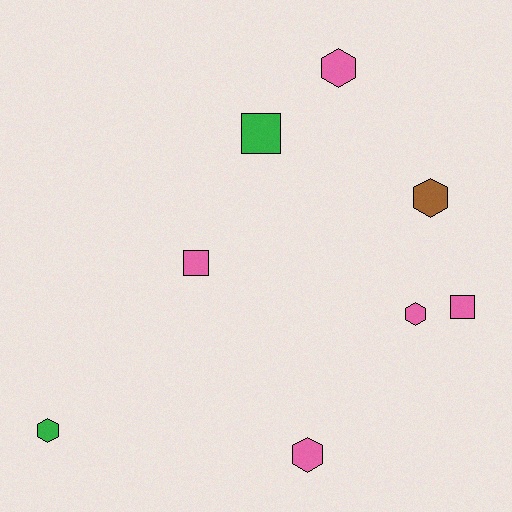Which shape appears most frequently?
Hexagon, with 5 objects.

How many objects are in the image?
There are 8 objects.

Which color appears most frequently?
Pink, with 5 objects.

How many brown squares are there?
There are no brown squares.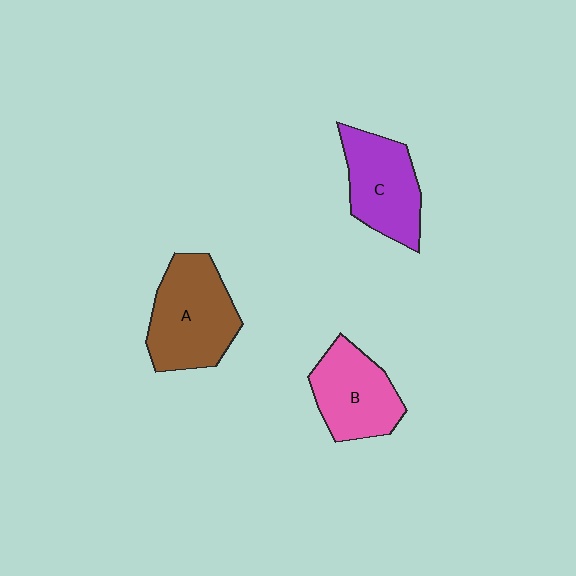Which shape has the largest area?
Shape A (brown).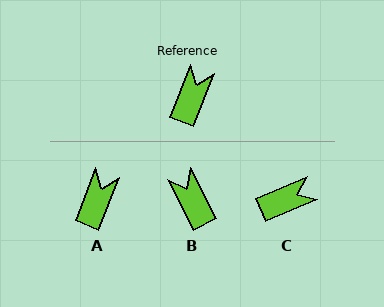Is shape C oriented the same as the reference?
No, it is off by about 46 degrees.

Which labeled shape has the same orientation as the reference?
A.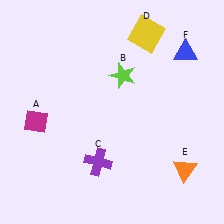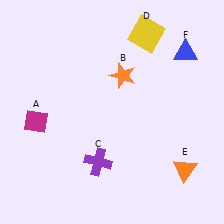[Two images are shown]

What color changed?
The star (B) changed from lime in Image 1 to orange in Image 2.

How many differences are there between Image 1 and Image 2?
There is 1 difference between the two images.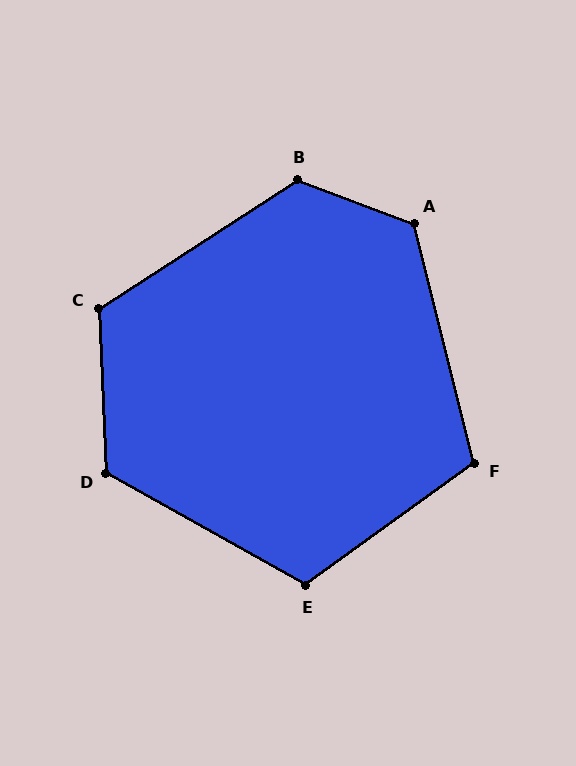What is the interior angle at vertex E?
Approximately 115 degrees (obtuse).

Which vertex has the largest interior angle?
B, at approximately 126 degrees.